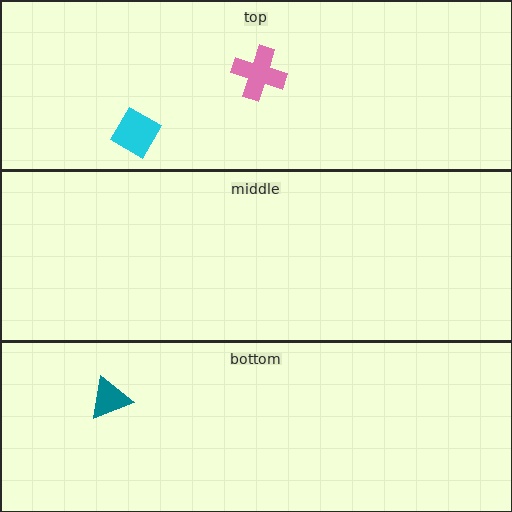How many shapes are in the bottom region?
1.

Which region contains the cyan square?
The top region.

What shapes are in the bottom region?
The teal triangle.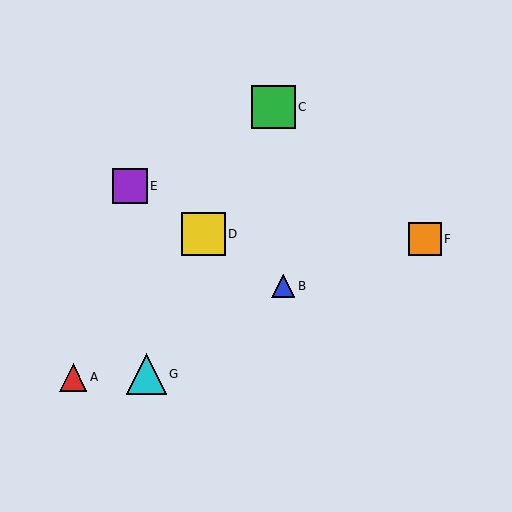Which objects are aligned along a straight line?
Objects B, D, E are aligned along a straight line.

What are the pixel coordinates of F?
Object F is at (425, 239).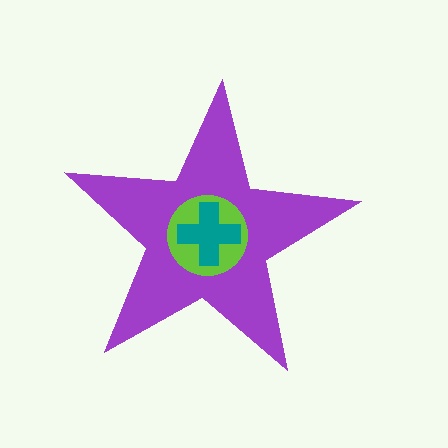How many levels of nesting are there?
3.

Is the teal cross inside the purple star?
Yes.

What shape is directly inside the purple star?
The lime circle.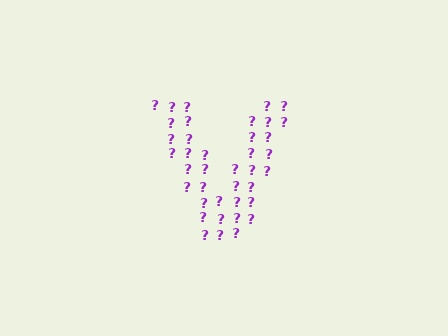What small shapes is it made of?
It is made of small question marks.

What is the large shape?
The large shape is the letter V.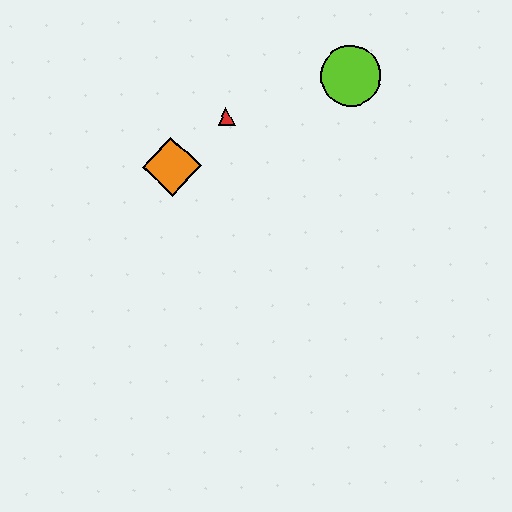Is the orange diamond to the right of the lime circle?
No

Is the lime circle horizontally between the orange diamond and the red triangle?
No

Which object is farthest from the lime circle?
The orange diamond is farthest from the lime circle.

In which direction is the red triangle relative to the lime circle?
The red triangle is to the left of the lime circle.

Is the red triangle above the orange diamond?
Yes